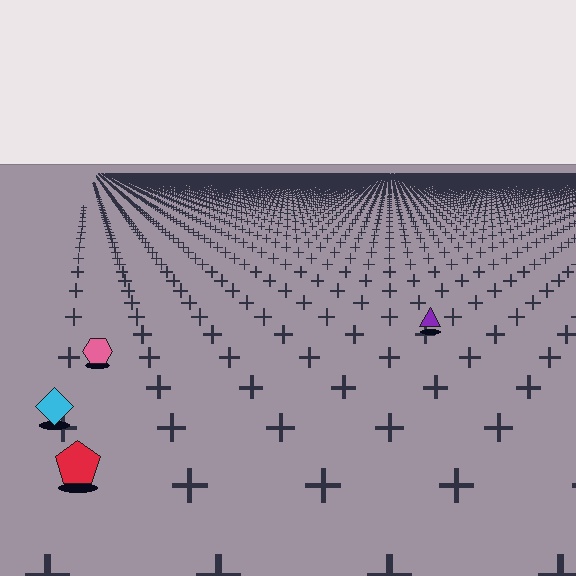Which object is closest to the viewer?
The red pentagon is closest. The texture marks near it are larger and more spread out.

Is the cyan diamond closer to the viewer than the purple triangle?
Yes. The cyan diamond is closer — you can tell from the texture gradient: the ground texture is coarser near it.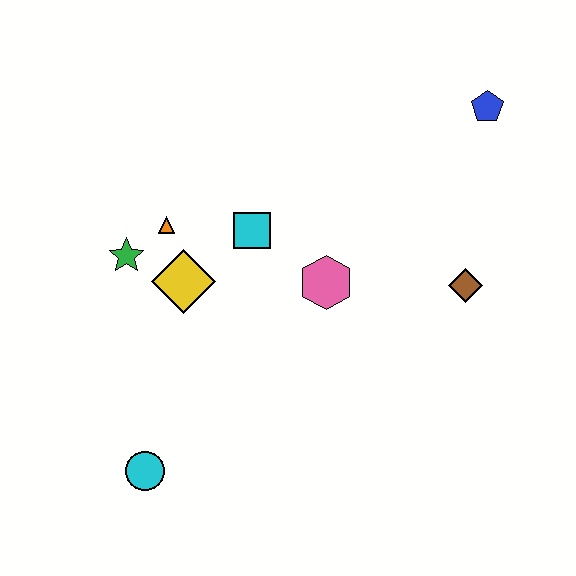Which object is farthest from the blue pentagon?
The cyan circle is farthest from the blue pentagon.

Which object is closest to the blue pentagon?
The brown diamond is closest to the blue pentagon.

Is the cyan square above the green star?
Yes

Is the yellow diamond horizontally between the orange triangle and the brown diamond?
Yes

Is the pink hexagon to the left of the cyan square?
No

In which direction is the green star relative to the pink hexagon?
The green star is to the left of the pink hexagon.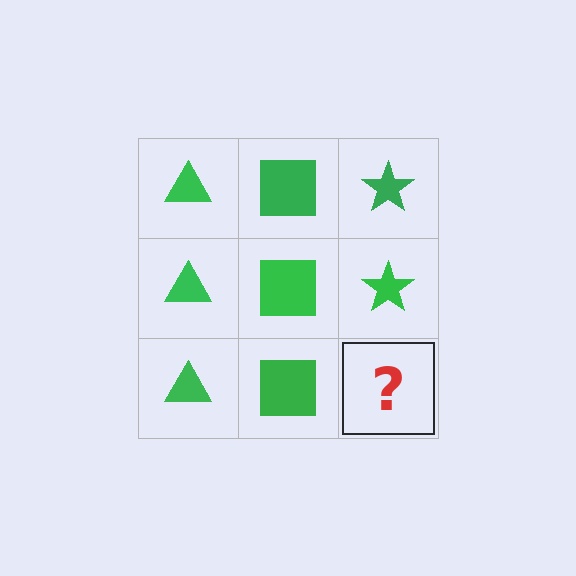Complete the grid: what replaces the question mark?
The question mark should be replaced with a green star.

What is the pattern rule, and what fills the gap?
The rule is that each column has a consistent shape. The gap should be filled with a green star.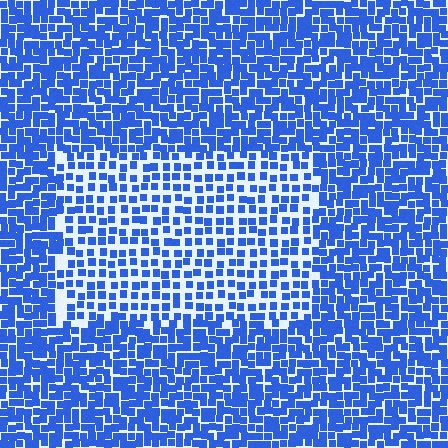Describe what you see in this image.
The image contains small blue elements arranged at two different densities. A rectangle-shaped region is visible where the elements are less densely packed than the surrounding area.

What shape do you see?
I see a rectangle.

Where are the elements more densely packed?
The elements are more densely packed outside the rectangle boundary.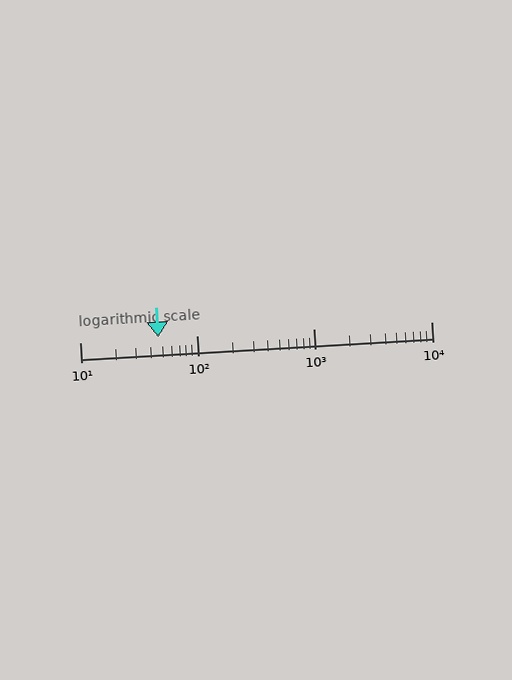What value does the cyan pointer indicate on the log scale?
The pointer indicates approximately 47.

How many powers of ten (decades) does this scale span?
The scale spans 3 decades, from 10 to 10000.